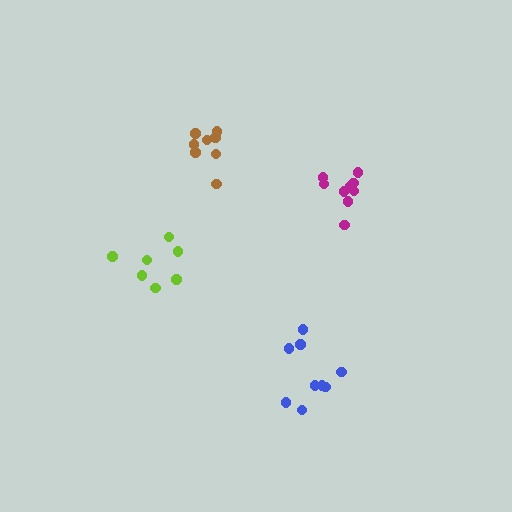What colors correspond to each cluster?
The clusters are colored: blue, lime, brown, magenta.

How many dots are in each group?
Group 1: 9 dots, Group 2: 7 dots, Group 3: 8 dots, Group 4: 9 dots (33 total).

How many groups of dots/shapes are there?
There are 4 groups.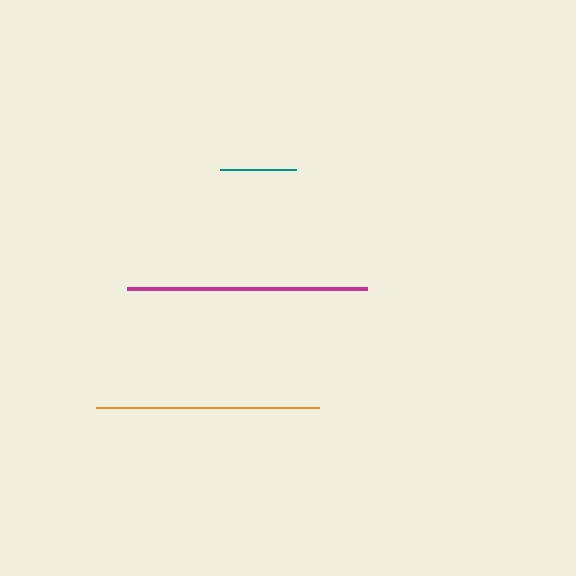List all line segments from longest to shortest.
From longest to shortest: magenta, orange, teal.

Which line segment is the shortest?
The teal line is the shortest at approximately 76 pixels.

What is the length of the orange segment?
The orange segment is approximately 223 pixels long.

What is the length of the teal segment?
The teal segment is approximately 76 pixels long.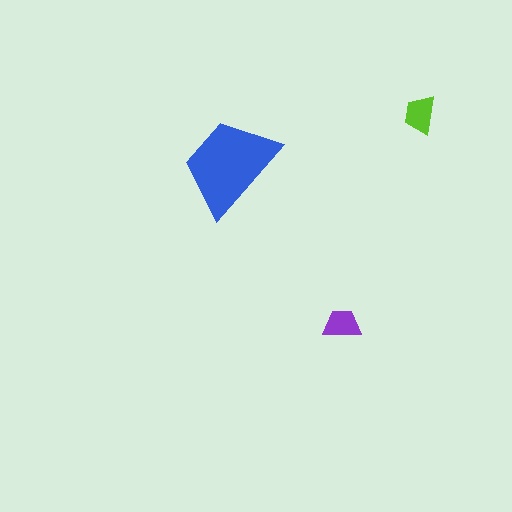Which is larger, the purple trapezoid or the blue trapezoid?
The blue one.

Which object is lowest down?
The purple trapezoid is bottommost.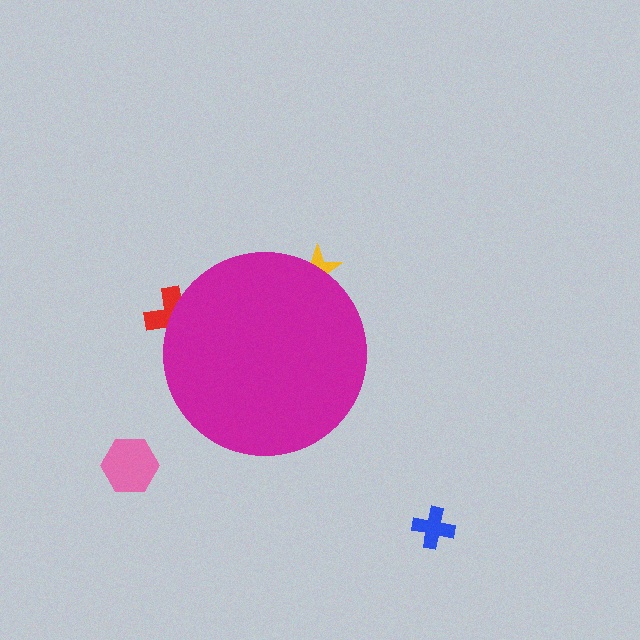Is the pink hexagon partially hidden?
No, the pink hexagon is fully visible.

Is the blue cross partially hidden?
No, the blue cross is fully visible.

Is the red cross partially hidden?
Yes, the red cross is partially hidden behind the magenta circle.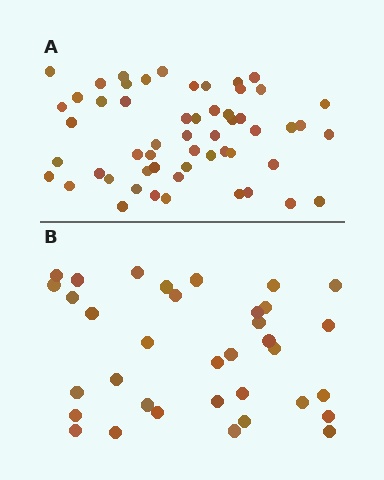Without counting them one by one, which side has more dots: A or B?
Region A (the top region) has more dots.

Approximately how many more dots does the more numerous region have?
Region A has approximately 20 more dots than region B.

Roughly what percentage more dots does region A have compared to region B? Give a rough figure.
About 55% more.